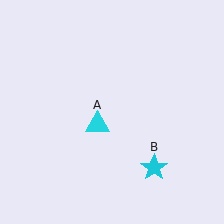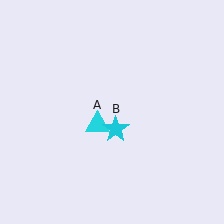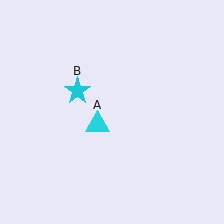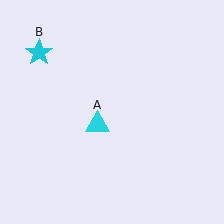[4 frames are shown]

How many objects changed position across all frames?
1 object changed position: cyan star (object B).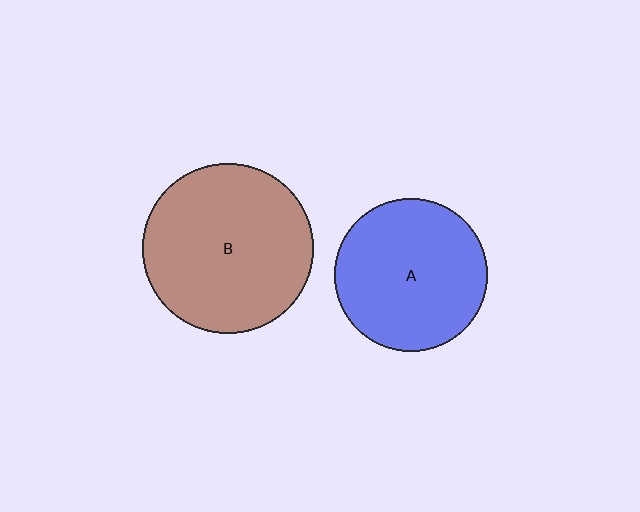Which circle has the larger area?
Circle B (brown).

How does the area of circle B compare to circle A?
Approximately 1.2 times.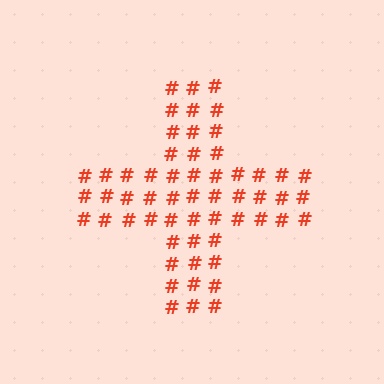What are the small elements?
The small elements are hash symbols.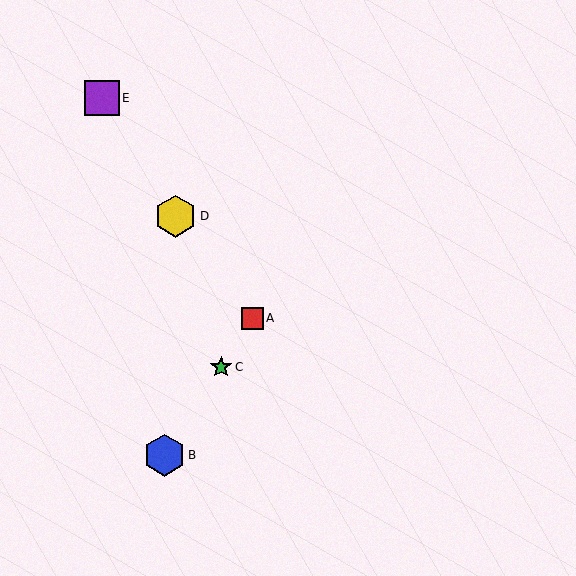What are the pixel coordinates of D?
Object D is at (176, 216).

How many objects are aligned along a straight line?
3 objects (A, B, C) are aligned along a straight line.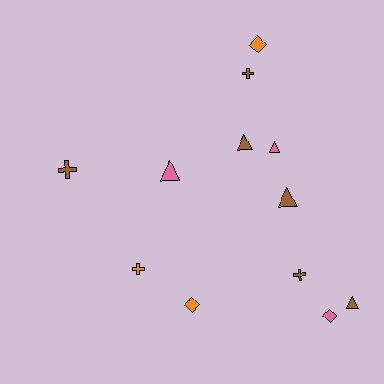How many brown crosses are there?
There are 3 brown crosses.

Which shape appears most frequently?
Triangle, with 5 objects.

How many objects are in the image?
There are 12 objects.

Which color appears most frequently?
Brown, with 6 objects.